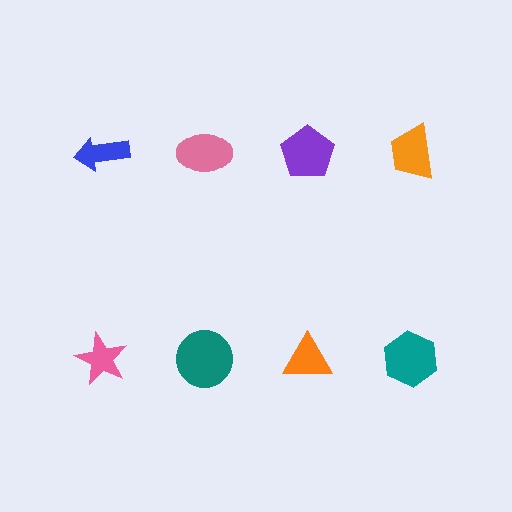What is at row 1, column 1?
A blue arrow.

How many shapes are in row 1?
4 shapes.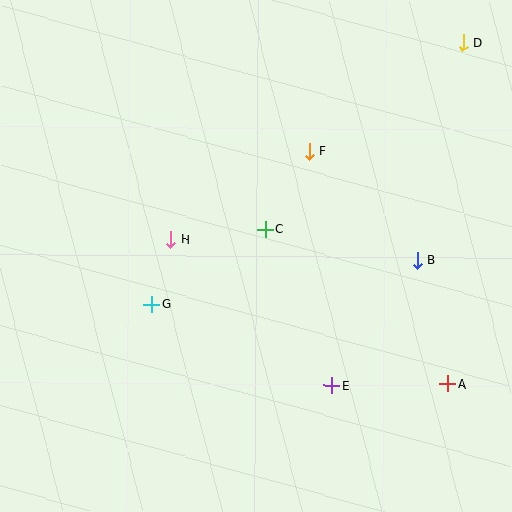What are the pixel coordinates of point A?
Point A is at (448, 384).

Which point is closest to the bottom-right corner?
Point A is closest to the bottom-right corner.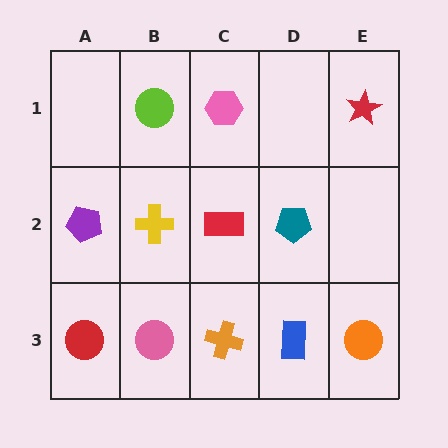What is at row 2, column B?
A yellow cross.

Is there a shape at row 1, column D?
No, that cell is empty.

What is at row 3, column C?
An orange cross.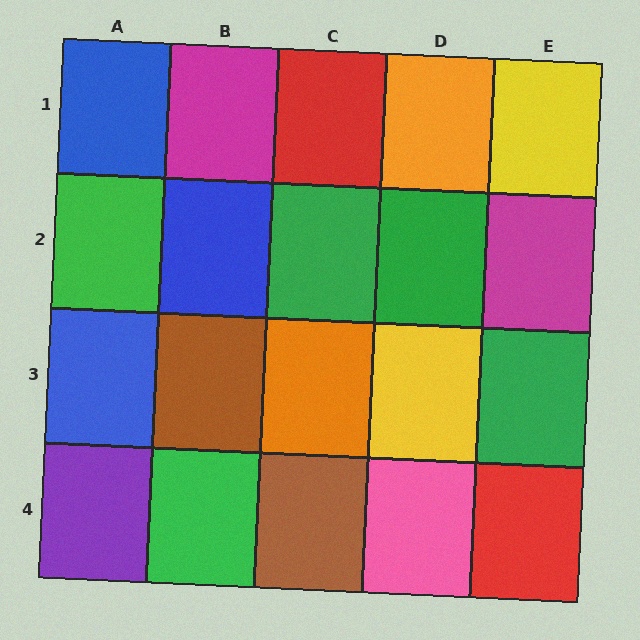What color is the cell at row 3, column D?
Yellow.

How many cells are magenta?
2 cells are magenta.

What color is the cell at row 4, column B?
Green.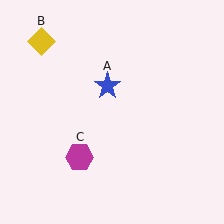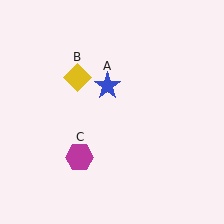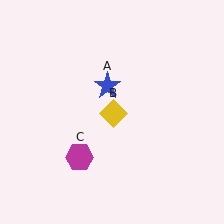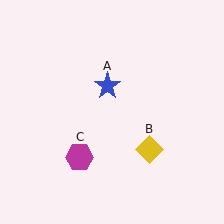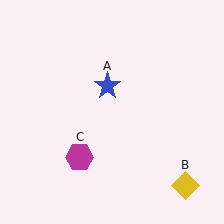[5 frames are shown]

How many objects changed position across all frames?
1 object changed position: yellow diamond (object B).